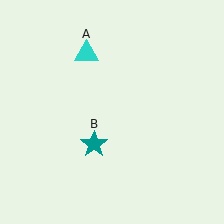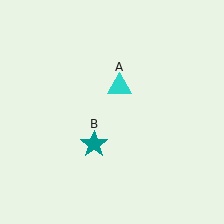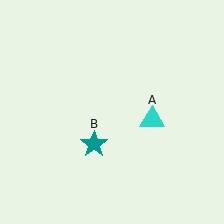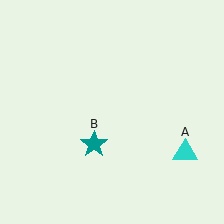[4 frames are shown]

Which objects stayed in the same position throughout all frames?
Teal star (object B) remained stationary.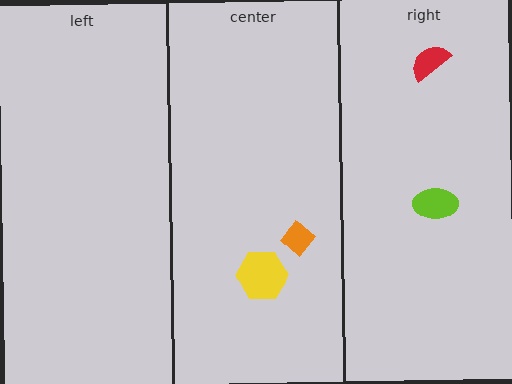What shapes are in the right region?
The red semicircle, the lime ellipse.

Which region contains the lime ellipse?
The right region.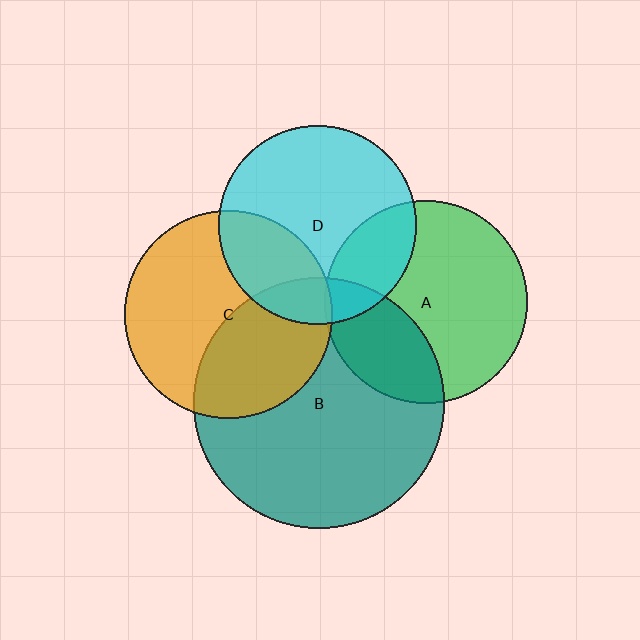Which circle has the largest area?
Circle B (teal).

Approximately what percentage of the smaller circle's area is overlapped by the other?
Approximately 5%.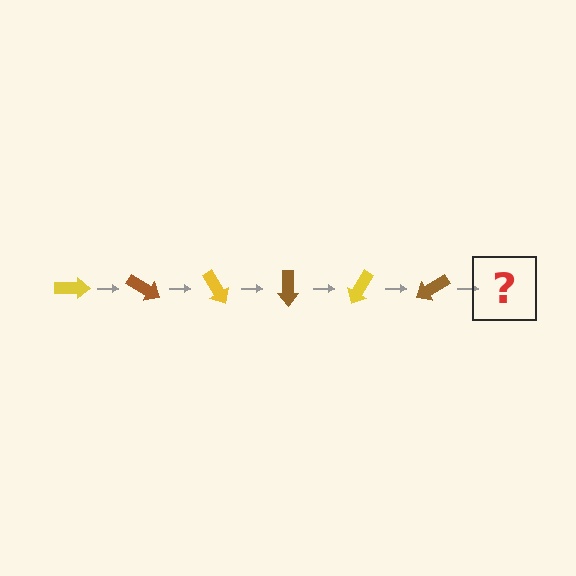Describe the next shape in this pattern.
It should be a yellow arrow, rotated 180 degrees from the start.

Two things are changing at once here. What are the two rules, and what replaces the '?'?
The two rules are that it rotates 30 degrees each step and the color cycles through yellow and brown. The '?' should be a yellow arrow, rotated 180 degrees from the start.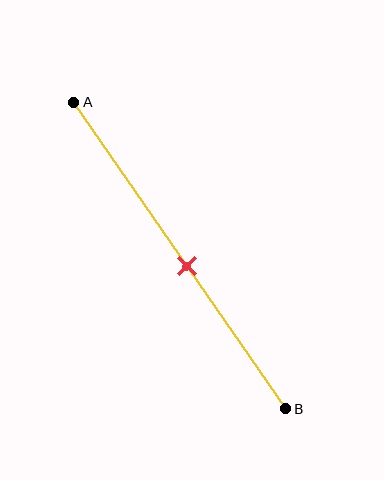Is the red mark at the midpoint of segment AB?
No, the mark is at about 55% from A, not at the 50% midpoint.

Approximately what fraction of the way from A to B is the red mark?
The red mark is approximately 55% of the way from A to B.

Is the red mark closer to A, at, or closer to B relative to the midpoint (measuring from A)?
The red mark is closer to point B than the midpoint of segment AB.